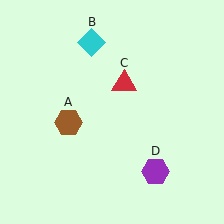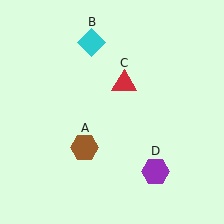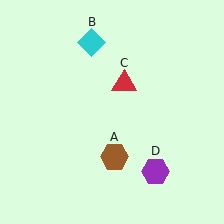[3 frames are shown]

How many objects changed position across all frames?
1 object changed position: brown hexagon (object A).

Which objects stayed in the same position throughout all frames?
Cyan diamond (object B) and red triangle (object C) and purple hexagon (object D) remained stationary.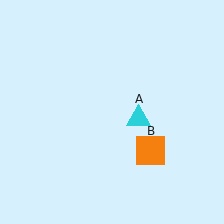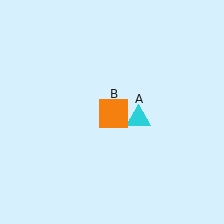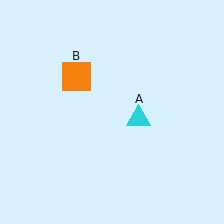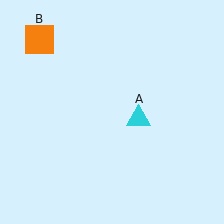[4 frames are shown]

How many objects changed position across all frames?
1 object changed position: orange square (object B).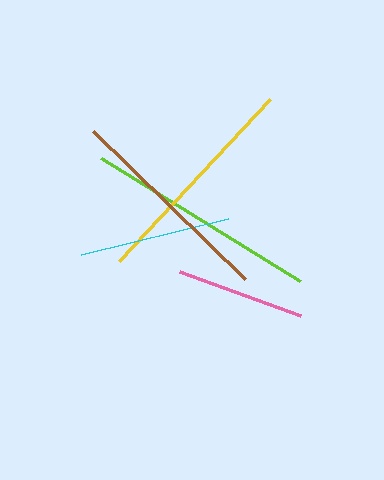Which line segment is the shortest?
The pink line is the shortest at approximately 129 pixels.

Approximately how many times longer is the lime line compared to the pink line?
The lime line is approximately 1.8 times the length of the pink line.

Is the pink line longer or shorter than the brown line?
The brown line is longer than the pink line.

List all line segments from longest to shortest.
From longest to shortest: lime, yellow, brown, cyan, pink.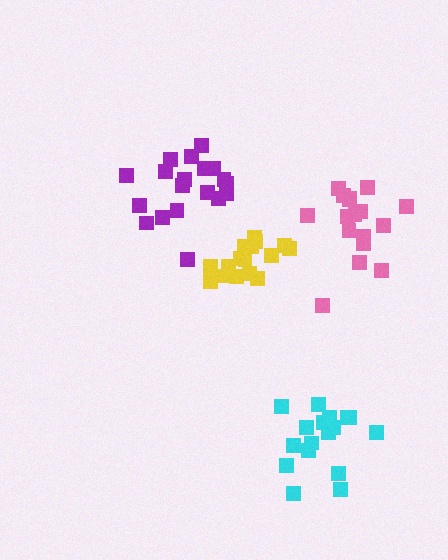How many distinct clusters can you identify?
There are 4 distinct clusters.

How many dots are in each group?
Group 1: 17 dots, Group 2: 16 dots, Group 3: 17 dots, Group 4: 19 dots (69 total).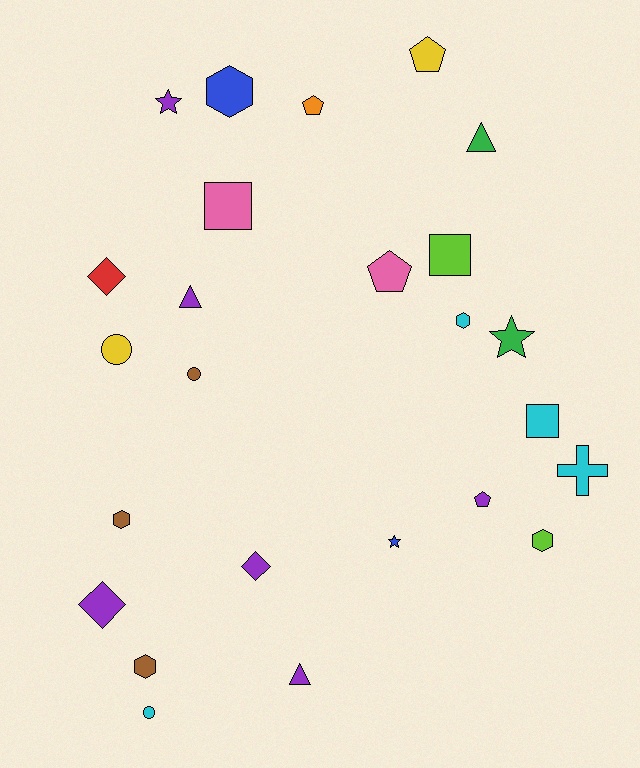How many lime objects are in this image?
There are 2 lime objects.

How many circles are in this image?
There are 3 circles.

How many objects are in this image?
There are 25 objects.